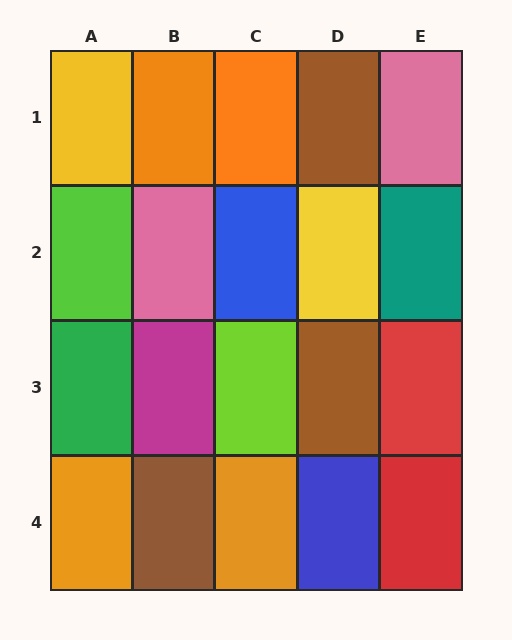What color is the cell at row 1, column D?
Brown.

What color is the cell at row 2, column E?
Teal.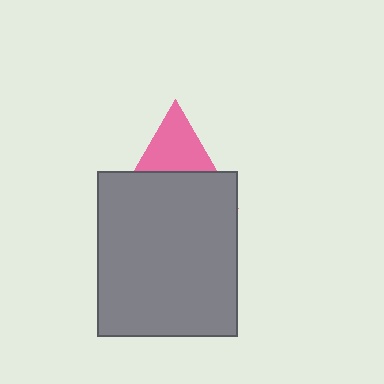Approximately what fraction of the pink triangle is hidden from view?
Roughly 57% of the pink triangle is hidden behind the gray rectangle.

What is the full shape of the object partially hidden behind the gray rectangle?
The partially hidden object is a pink triangle.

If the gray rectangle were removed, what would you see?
You would see the complete pink triangle.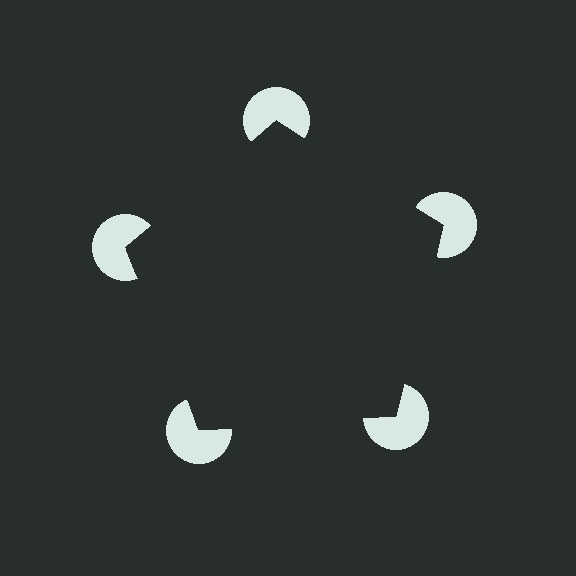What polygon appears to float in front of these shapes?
An illusory pentagon — its edges are inferred from the aligned wedge cuts in the pac-man discs, not physically drawn.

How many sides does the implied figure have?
5 sides.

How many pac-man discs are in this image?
There are 5 — one at each vertex of the illusory pentagon.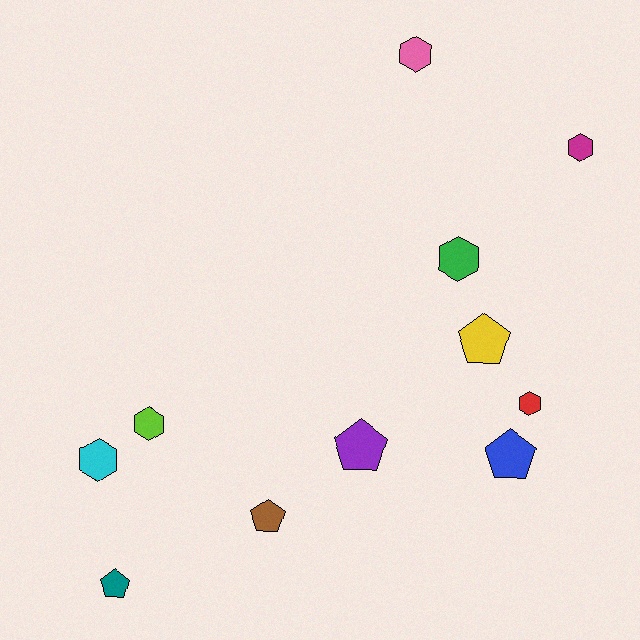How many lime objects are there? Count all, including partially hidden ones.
There is 1 lime object.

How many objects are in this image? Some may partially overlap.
There are 11 objects.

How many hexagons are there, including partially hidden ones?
There are 6 hexagons.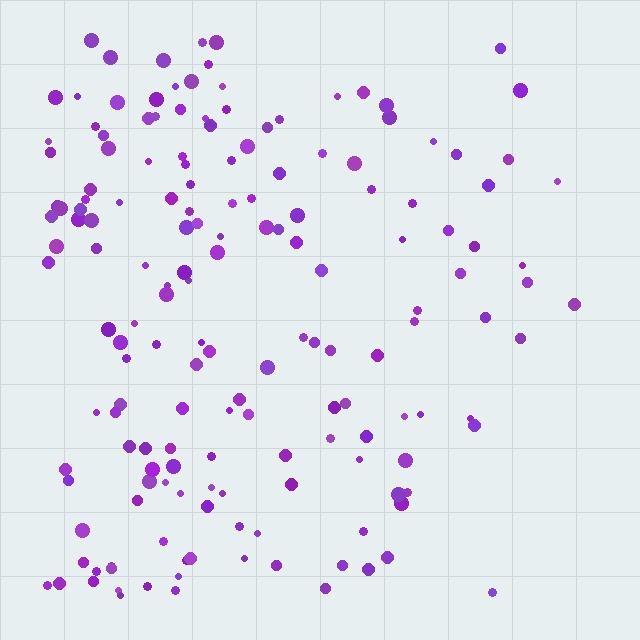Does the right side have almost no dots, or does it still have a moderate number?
Still a moderate number, just noticeably fewer than the left.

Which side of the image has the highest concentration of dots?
The left.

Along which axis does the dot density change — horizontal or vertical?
Horizontal.